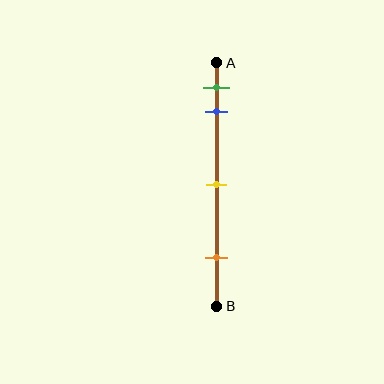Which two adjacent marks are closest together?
The green and blue marks are the closest adjacent pair.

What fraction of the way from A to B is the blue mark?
The blue mark is approximately 20% (0.2) of the way from A to B.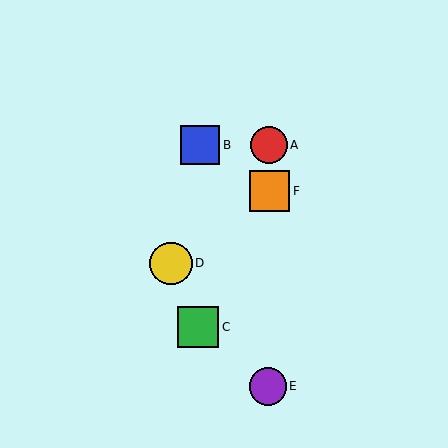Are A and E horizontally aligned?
No, A is at y≈145 and E is at y≈386.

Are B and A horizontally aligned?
Yes, both are at y≈145.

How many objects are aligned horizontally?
2 objects (A, B) are aligned horizontally.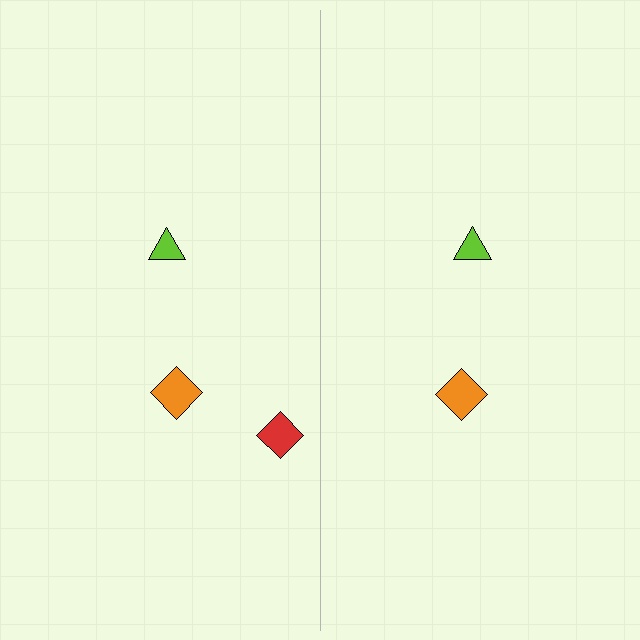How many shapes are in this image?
There are 5 shapes in this image.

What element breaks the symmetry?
A red diamond is missing from the right side.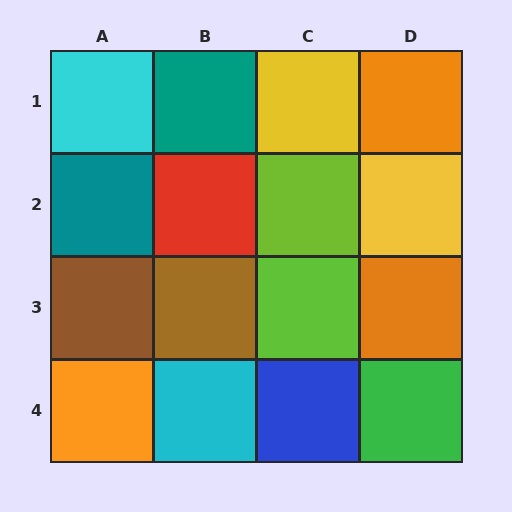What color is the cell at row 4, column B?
Cyan.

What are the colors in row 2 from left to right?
Teal, red, lime, yellow.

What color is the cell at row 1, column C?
Yellow.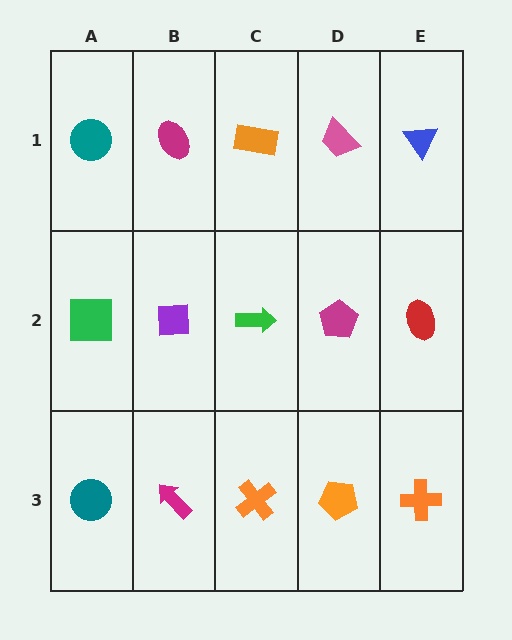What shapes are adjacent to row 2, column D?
A pink trapezoid (row 1, column D), an orange pentagon (row 3, column D), a green arrow (row 2, column C), a red ellipse (row 2, column E).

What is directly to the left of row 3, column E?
An orange pentagon.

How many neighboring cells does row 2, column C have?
4.